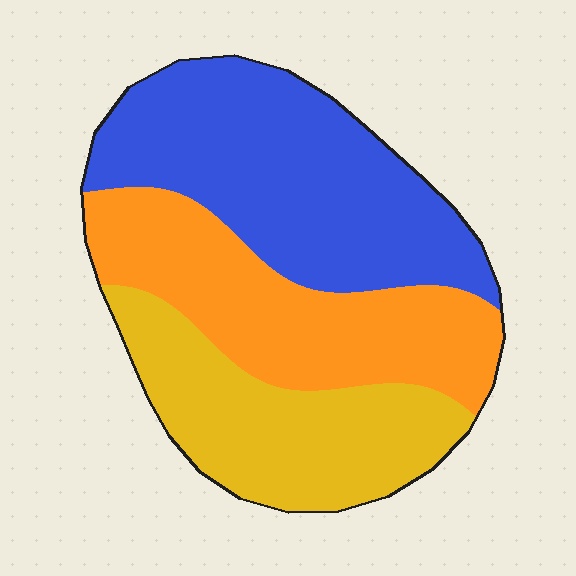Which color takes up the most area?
Blue, at roughly 40%.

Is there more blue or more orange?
Blue.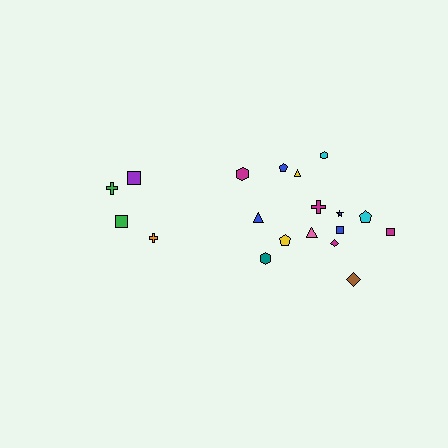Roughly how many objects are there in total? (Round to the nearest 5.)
Roughly 20 objects in total.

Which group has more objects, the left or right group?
The right group.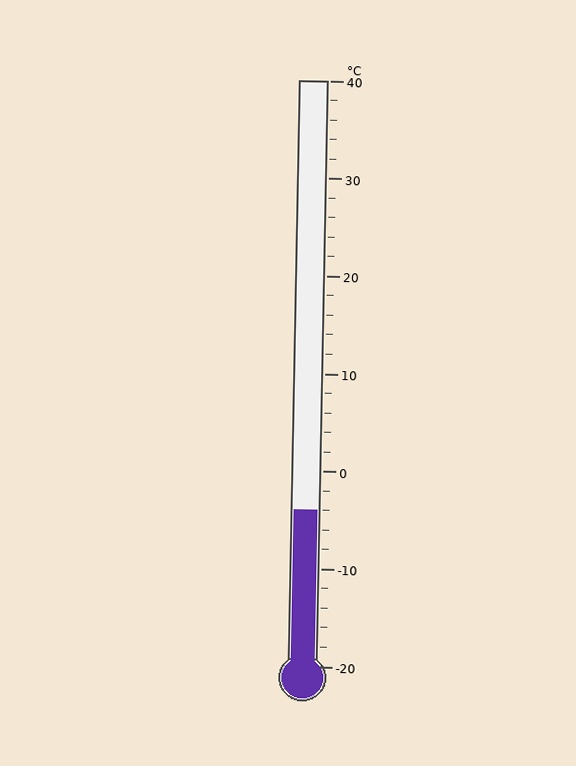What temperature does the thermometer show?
The thermometer shows approximately -4°C.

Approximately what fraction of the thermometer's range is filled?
The thermometer is filled to approximately 25% of its range.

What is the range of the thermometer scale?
The thermometer scale ranges from -20°C to 40°C.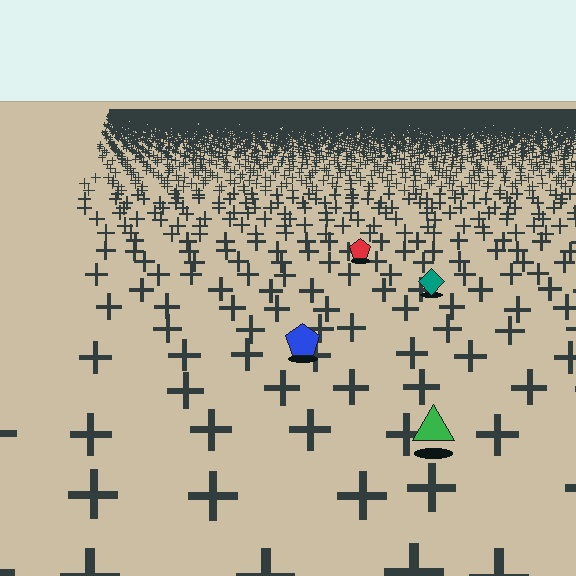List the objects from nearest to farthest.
From nearest to farthest: the green triangle, the blue pentagon, the teal diamond, the red pentagon.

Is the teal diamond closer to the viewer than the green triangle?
No. The green triangle is closer — you can tell from the texture gradient: the ground texture is coarser near it.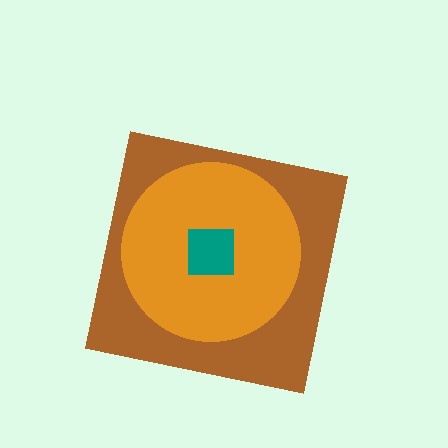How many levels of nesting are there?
3.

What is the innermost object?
The teal square.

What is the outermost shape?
The brown square.